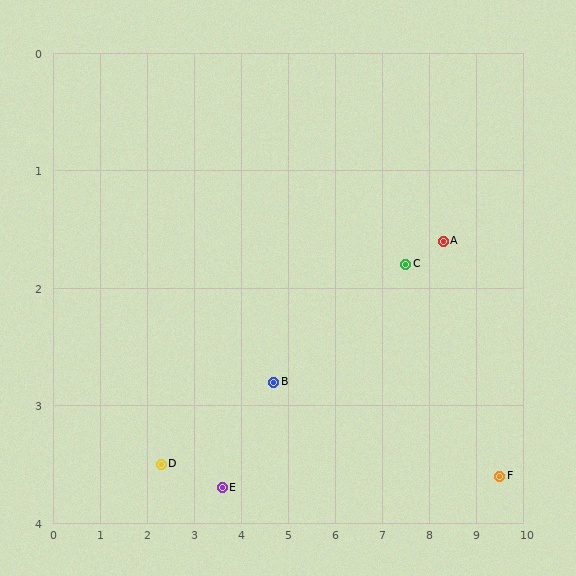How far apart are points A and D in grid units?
Points A and D are about 6.3 grid units apart.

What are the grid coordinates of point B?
Point B is at approximately (4.7, 2.8).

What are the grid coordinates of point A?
Point A is at approximately (8.3, 1.6).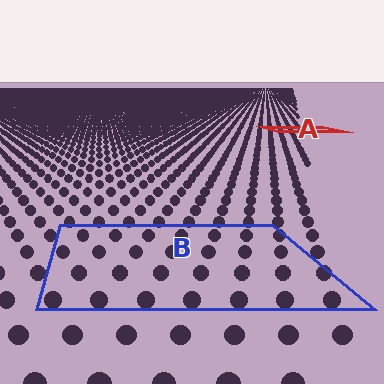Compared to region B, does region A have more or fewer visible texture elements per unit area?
Region A has more texture elements per unit area — they are packed more densely because it is farther away.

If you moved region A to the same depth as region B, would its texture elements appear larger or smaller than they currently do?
They would appear larger. At a closer depth, the same texture elements are projected at a bigger on-screen size.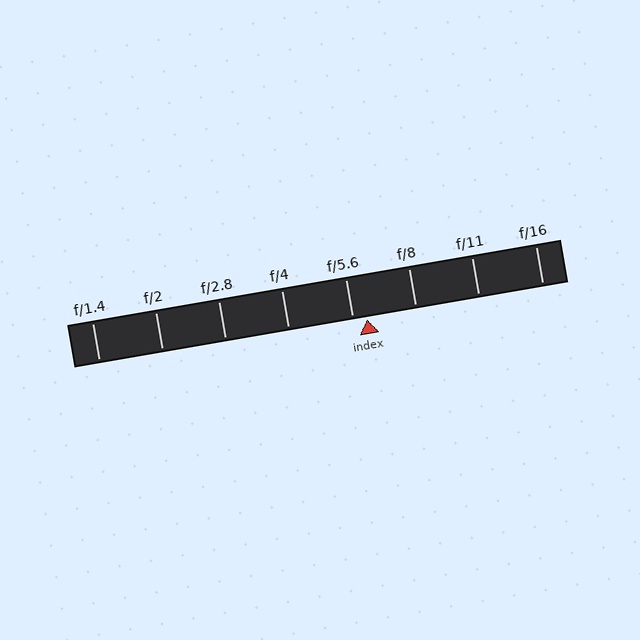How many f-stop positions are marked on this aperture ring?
There are 8 f-stop positions marked.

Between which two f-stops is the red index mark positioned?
The index mark is between f/5.6 and f/8.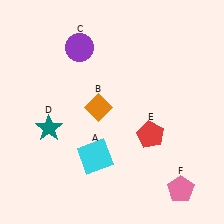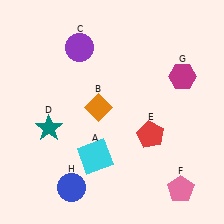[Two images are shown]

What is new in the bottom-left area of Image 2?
A blue circle (H) was added in the bottom-left area of Image 2.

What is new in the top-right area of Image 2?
A magenta hexagon (G) was added in the top-right area of Image 2.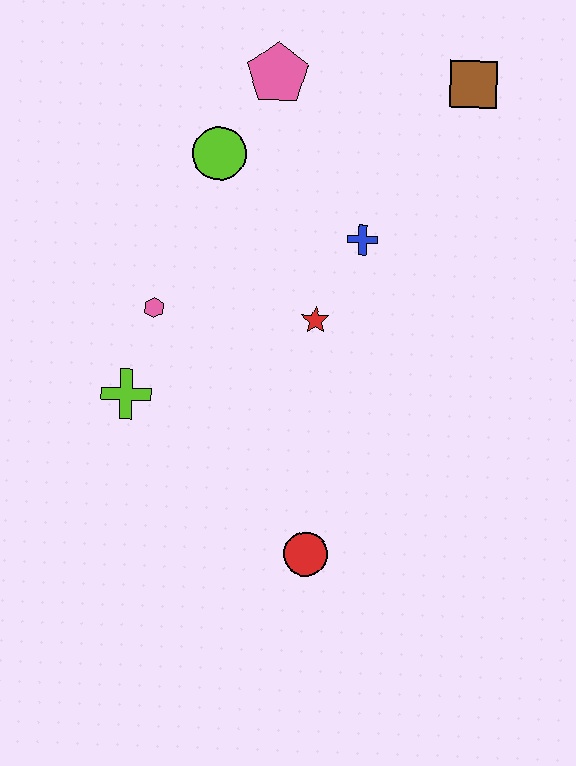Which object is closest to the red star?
The blue cross is closest to the red star.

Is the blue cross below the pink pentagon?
Yes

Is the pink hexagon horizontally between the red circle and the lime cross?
Yes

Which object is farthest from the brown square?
The red circle is farthest from the brown square.